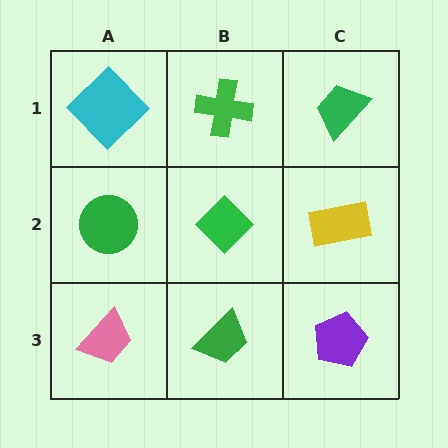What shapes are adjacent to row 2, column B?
A green cross (row 1, column B), a green trapezoid (row 3, column B), a green circle (row 2, column A), a yellow rectangle (row 2, column C).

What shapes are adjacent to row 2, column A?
A cyan diamond (row 1, column A), a pink trapezoid (row 3, column A), a green diamond (row 2, column B).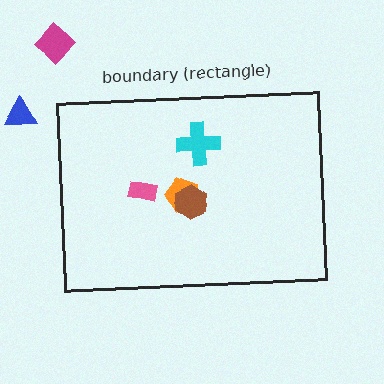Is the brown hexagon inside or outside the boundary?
Inside.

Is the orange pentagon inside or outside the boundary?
Inside.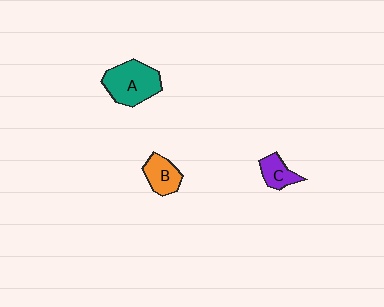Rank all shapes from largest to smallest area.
From largest to smallest: A (teal), B (orange), C (purple).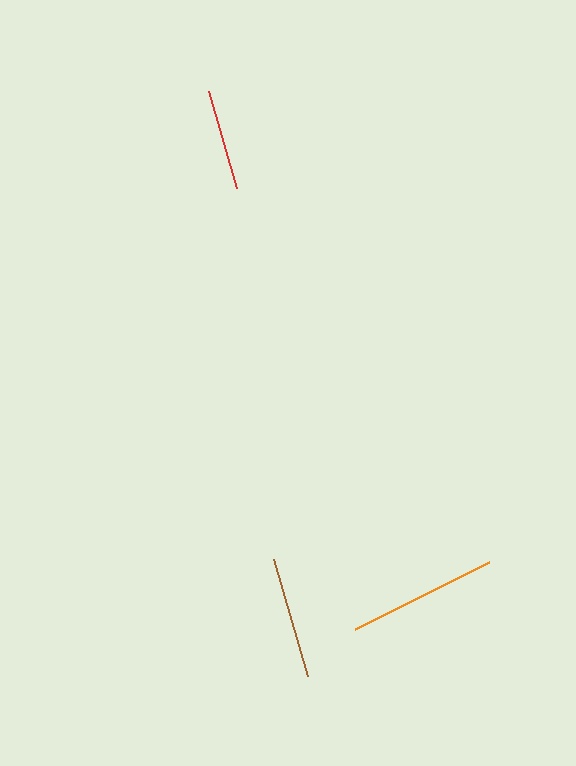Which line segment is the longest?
The orange line is the longest at approximately 149 pixels.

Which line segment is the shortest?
The red line is the shortest at approximately 100 pixels.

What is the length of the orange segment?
The orange segment is approximately 149 pixels long.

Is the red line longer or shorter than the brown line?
The brown line is longer than the red line.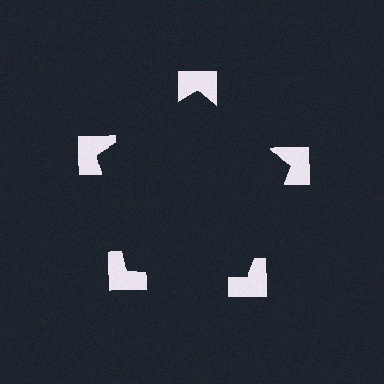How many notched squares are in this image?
There are 5 — one at each vertex of the illusory pentagon.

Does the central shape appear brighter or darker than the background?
It typically appears slightly darker than the background, even though no actual brightness change is drawn.